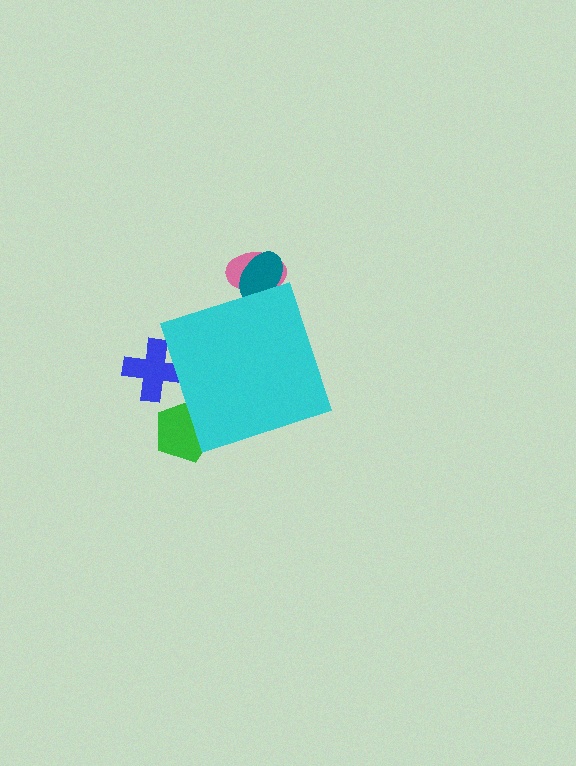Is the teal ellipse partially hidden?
Yes, the teal ellipse is partially hidden behind the cyan diamond.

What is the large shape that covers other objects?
A cyan diamond.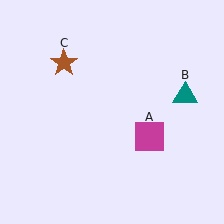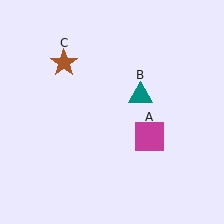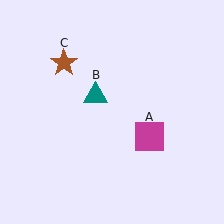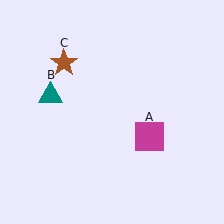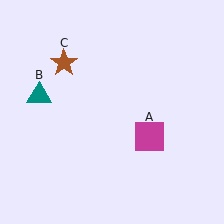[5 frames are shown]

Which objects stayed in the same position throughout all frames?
Magenta square (object A) and brown star (object C) remained stationary.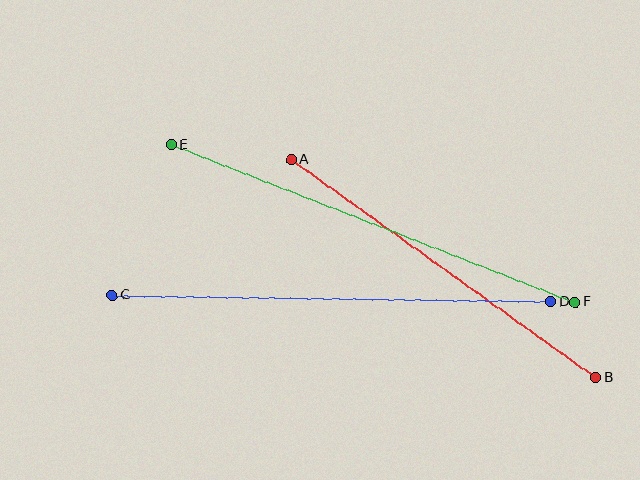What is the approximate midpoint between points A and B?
The midpoint is at approximately (444, 269) pixels.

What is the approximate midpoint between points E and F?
The midpoint is at approximately (373, 223) pixels.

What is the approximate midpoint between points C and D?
The midpoint is at approximately (331, 299) pixels.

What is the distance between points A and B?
The distance is approximately 375 pixels.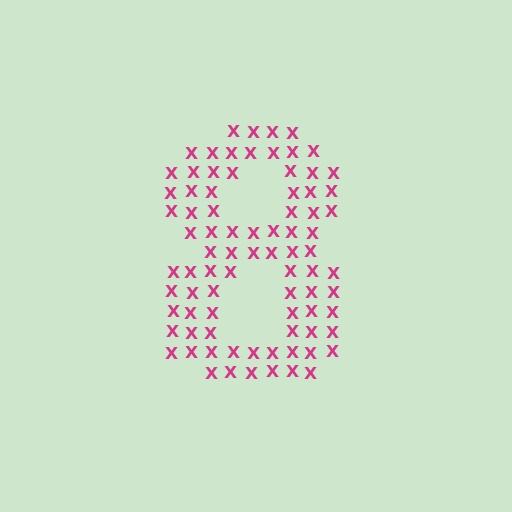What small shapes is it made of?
It is made of small letter X's.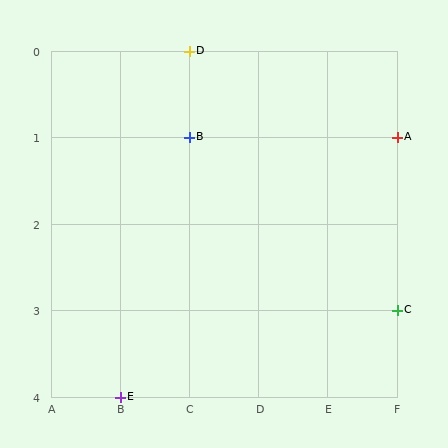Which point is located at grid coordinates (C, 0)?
Point D is at (C, 0).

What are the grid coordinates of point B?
Point B is at grid coordinates (C, 1).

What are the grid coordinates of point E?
Point E is at grid coordinates (B, 4).